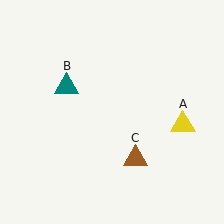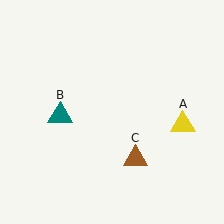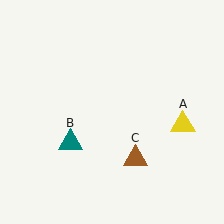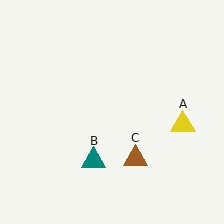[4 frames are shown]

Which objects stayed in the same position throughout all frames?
Yellow triangle (object A) and brown triangle (object C) remained stationary.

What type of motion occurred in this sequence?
The teal triangle (object B) rotated counterclockwise around the center of the scene.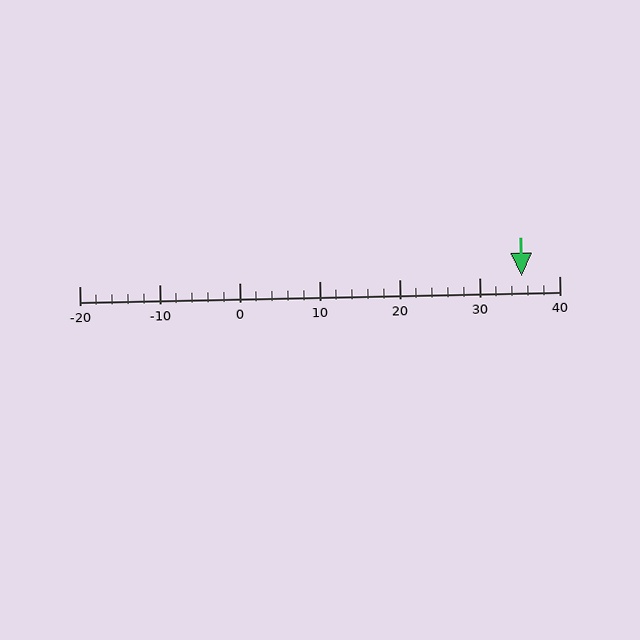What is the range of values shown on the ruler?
The ruler shows values from -20 to 40.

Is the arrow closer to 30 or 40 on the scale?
The arrow is closer to 40.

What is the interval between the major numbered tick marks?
The major tick marks are spaced 10 units apart.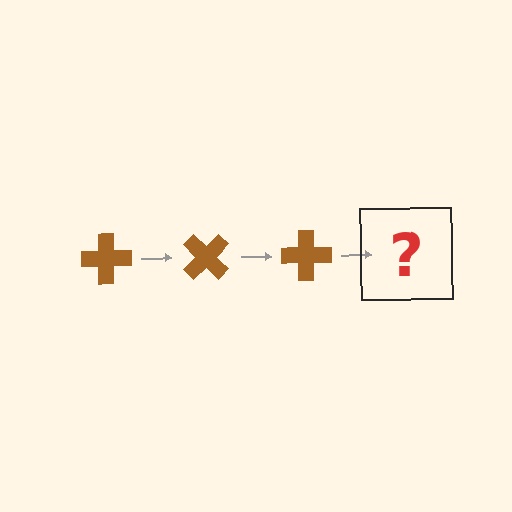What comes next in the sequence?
The next element should be a brown cross rotated 135 degrees.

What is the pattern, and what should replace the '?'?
The pattern is that the cross rotates 45 degrees each step. The '?' should be a brown cross rotated 135 degrees.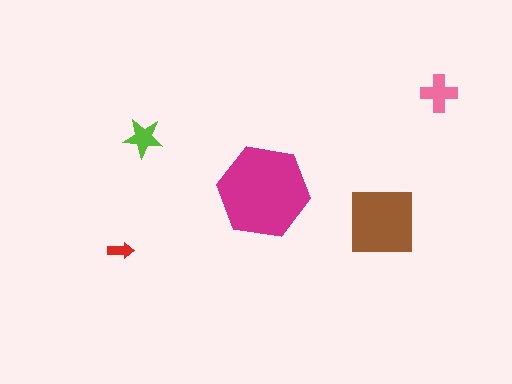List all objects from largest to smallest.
The magenta hexagon, the brown square, the pink cross, the lime star, the red arrow.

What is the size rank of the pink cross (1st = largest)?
3rd.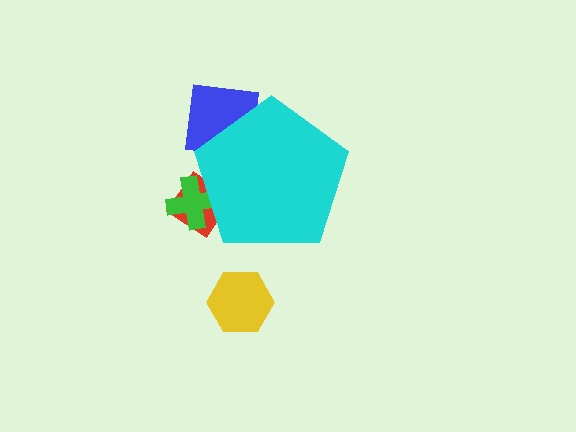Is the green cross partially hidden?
Yes, the green cross is partially hidden behind the cyan pentagon.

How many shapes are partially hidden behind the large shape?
4 shapes are partially hidden.